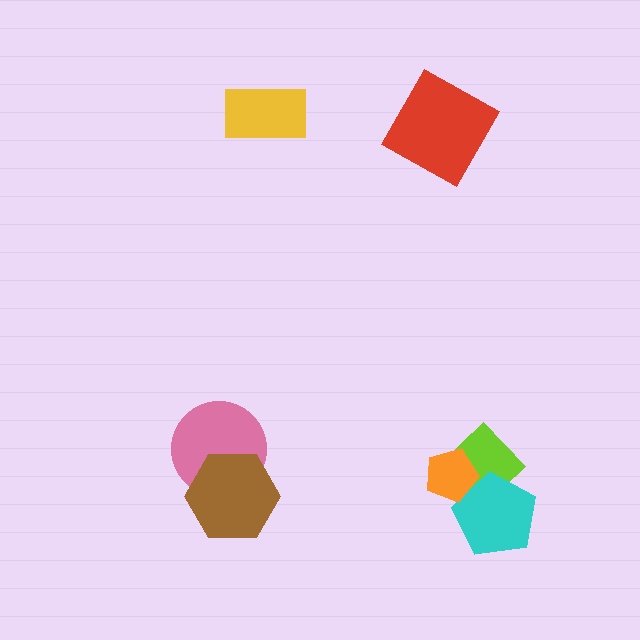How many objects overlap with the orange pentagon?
2 objects overlap with the orange pentagon.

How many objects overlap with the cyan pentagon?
2 objects overlap with the cyan pentagon.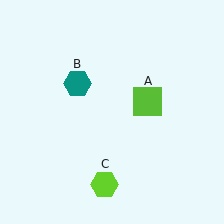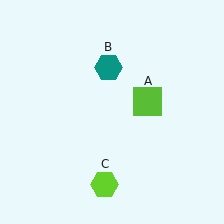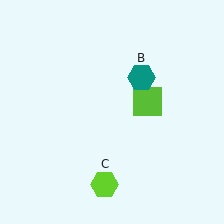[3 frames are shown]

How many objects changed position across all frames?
1 object changed position: teal hexagon (object B).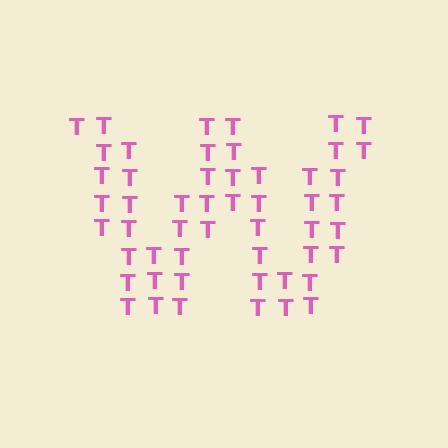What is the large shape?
The large shape is the letter W.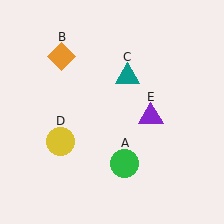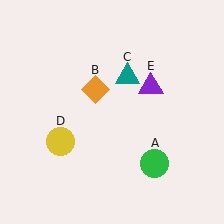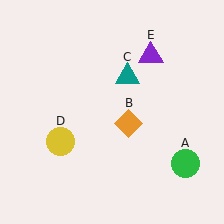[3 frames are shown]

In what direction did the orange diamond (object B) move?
The orange diamond (object B) moved down and to the right.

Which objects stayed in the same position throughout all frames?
Teal triangle (object C) and yellow circle (object D) remained stationary.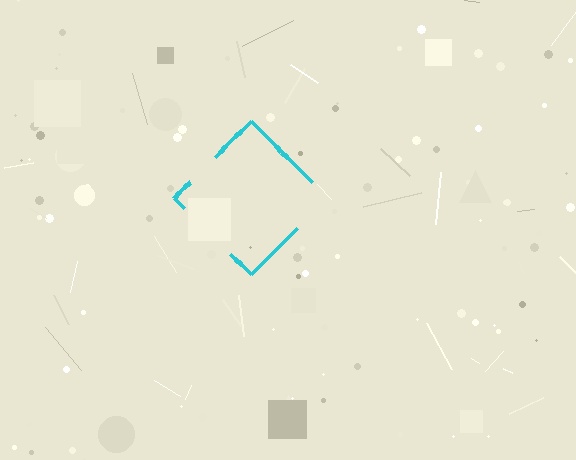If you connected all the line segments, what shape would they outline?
They would outline a diamond.